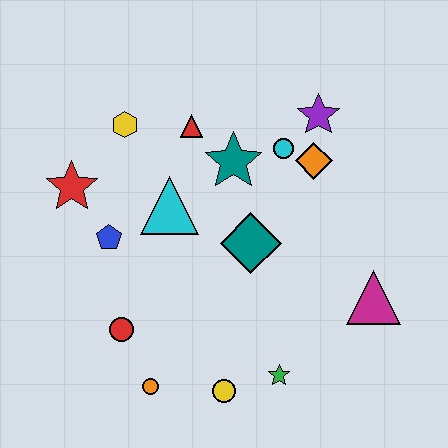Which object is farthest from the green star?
The yellow hexagon is farthest from the green star.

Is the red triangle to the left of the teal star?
Yes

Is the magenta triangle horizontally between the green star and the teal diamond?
No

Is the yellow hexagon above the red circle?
Yes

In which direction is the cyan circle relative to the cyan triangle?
The cyan circle is to the right of the cyan triangle.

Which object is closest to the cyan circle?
The orange diamond is closest to the cyan circle.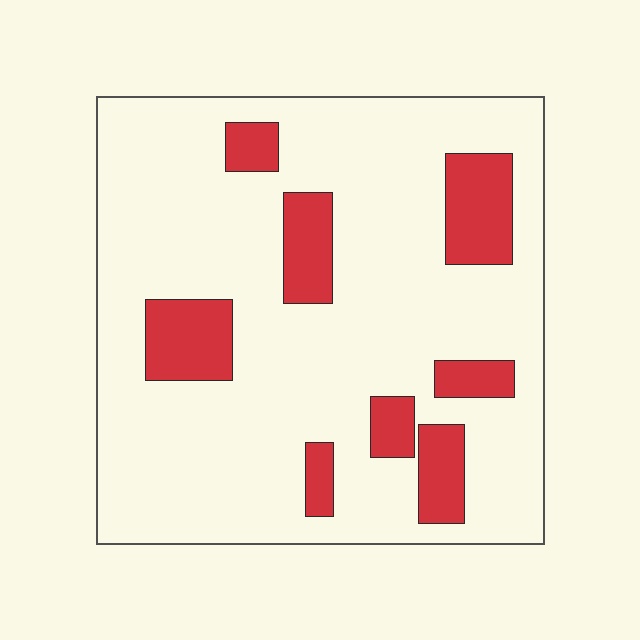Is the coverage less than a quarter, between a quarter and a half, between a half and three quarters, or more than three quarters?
Less than a quarter.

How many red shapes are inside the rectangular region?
8.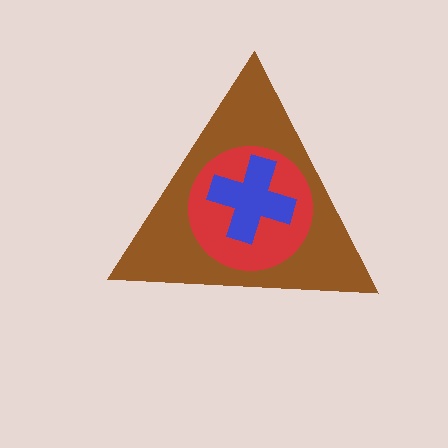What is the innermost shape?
The blue cross.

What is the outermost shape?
The brown triangle.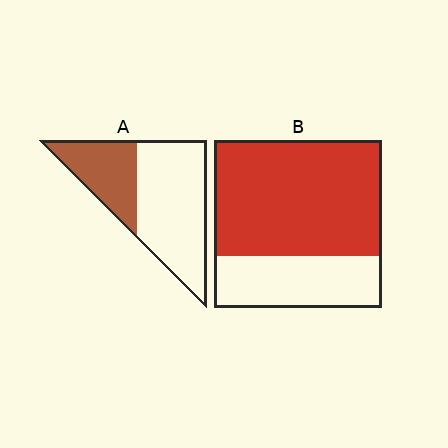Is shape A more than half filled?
No.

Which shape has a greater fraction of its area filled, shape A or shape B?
Shape B.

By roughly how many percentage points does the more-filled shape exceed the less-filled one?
By roughly 35 percentage points (B over A).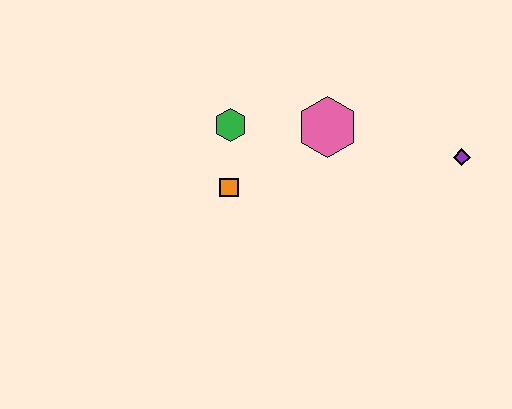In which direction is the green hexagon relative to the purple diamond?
The green hexagon is to the left of the purple diamond.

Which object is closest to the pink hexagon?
The green hexagon is closest to the pink hexagon.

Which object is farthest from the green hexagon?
The purple diamond is farthest from the green hexagon.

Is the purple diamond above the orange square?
Yes